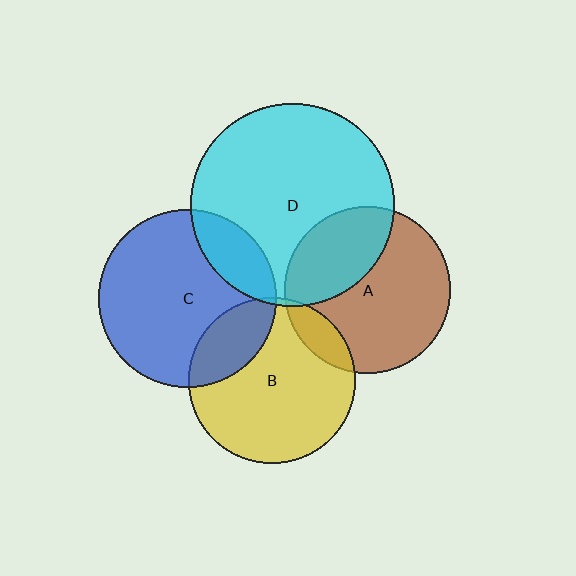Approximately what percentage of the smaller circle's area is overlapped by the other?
Approximately 20%.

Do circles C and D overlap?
Yes.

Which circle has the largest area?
Circle D (cyan).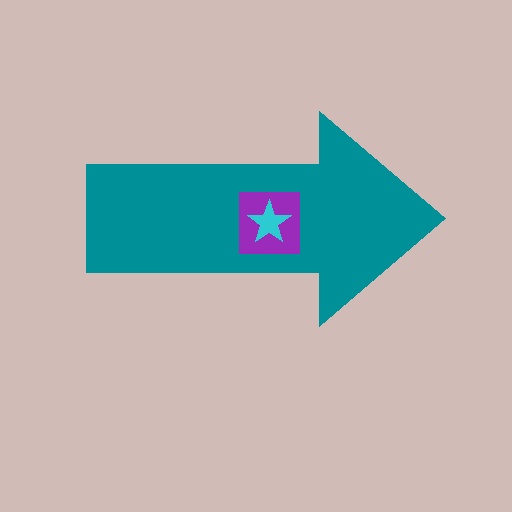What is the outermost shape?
The teal arrow.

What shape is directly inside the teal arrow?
The purple square.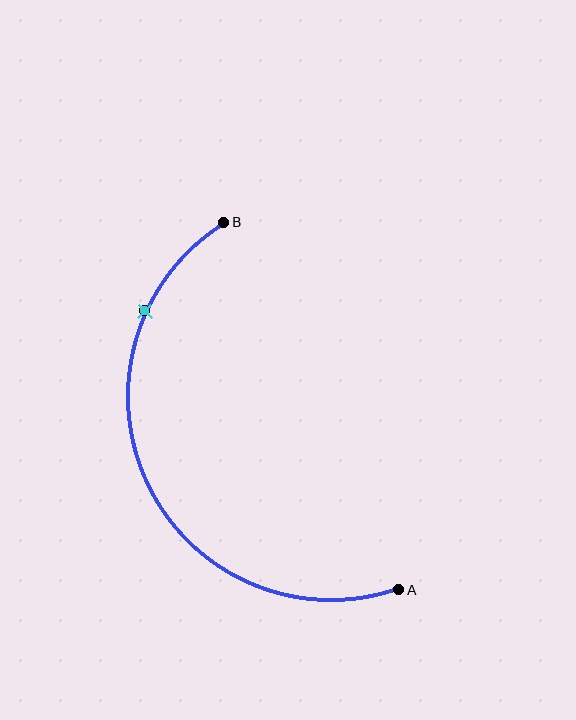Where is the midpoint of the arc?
The arc midpoint is the point on the curve farthest from the straight line joining A and B. It sits to the left of that line.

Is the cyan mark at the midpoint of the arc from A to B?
No. The cyan mark lies on the arc but is closer to endpoint B. The arc midpoint would be at the point on the curve equidistant along the arc from both A and B.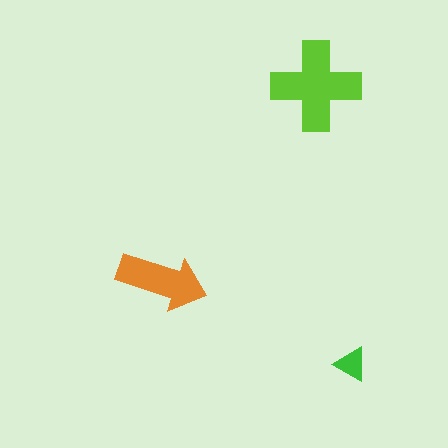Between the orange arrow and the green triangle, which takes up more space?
The orange arrow.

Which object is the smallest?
The green triangle.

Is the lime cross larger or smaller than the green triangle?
Larger.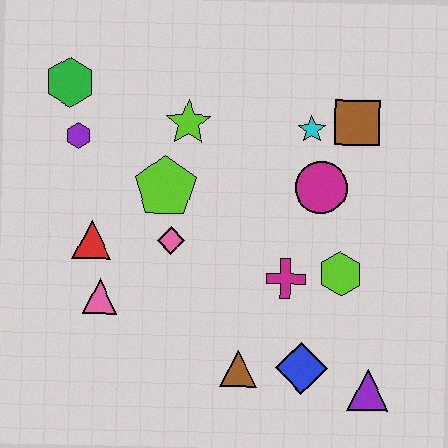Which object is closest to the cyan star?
The brown square is closest to the cyan star.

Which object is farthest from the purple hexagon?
The purple triangle is farthest from the purple hexagon.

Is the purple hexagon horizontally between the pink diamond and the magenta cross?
No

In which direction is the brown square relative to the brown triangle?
The brown square is above the brown triangle.